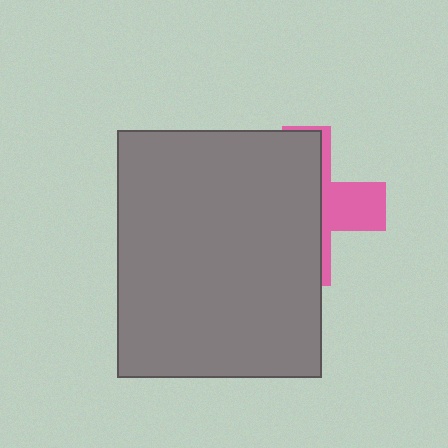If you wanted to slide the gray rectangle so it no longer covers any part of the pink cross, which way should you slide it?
Slide it left — that is the most direct way to separate the two shapes.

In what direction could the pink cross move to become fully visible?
The pink cross could move right. That would shift it out from behind the gray rectangle entirely.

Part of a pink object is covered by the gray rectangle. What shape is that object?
It is a cross.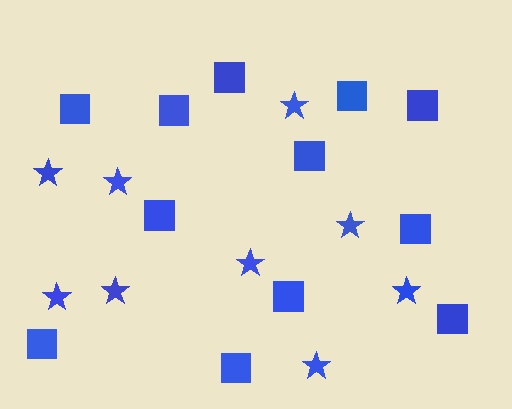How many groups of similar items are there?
There are 2 groups: one group of squares (12) and one group of stars (9).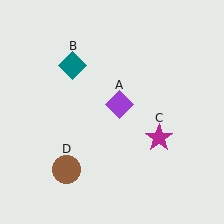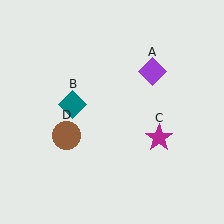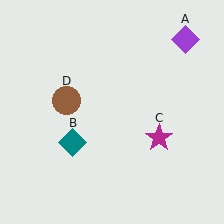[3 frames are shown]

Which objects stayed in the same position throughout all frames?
Magenta star (object C) remained stationary.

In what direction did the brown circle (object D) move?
The brown circle (object D) moved up.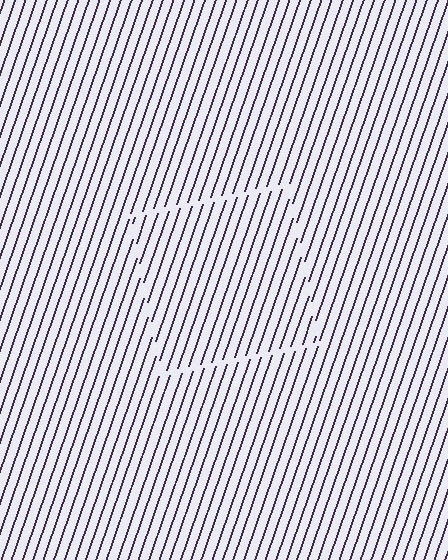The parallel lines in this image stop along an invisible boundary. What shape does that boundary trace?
An illusory square. The interior of the shape contains the same grating, shifted by half a period — the contour is defined by the phase discontinuity where line-ends from the inner and outer gratings abut.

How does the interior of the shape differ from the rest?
The interior of the shape contains the same grating, shifted by half a period — the contour is defined by the phase discontinuity where line-ends from the inner and outer gratings abut.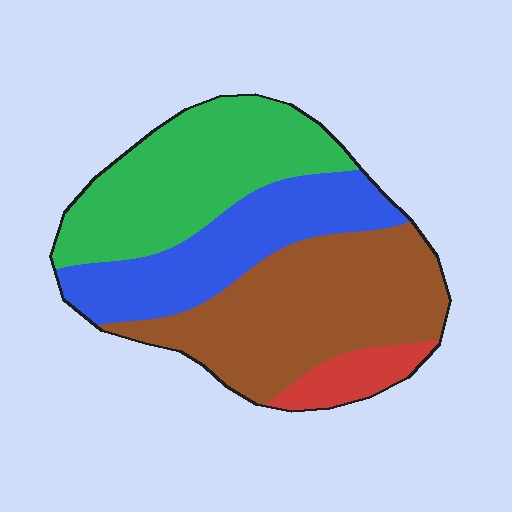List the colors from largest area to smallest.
From largest to smallest: brown, green, blue, red.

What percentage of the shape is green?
Green covers 31% of the shape.